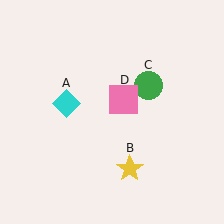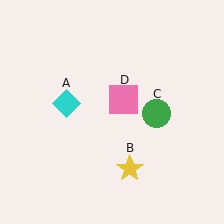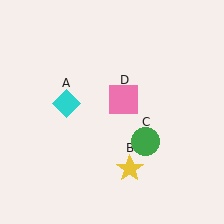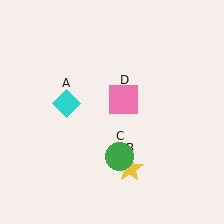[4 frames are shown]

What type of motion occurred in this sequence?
The green circle (object C) rotated clockwise around the center of the scene.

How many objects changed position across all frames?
1 object changed position: green circle (object C).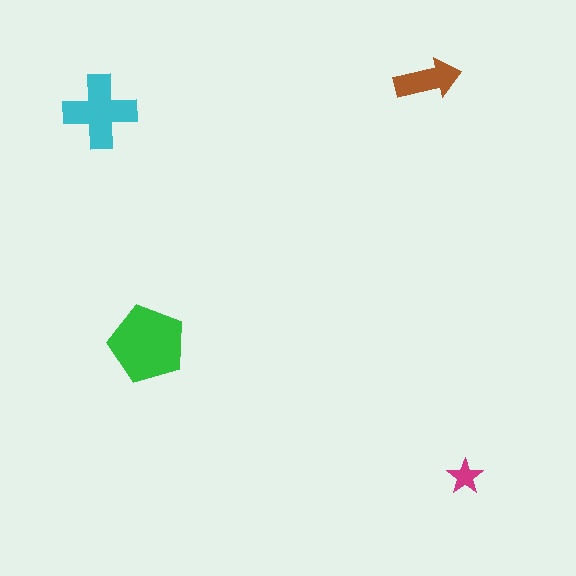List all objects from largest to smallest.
The green pentagon, the cyan cross, the brown arrow, the magenta star.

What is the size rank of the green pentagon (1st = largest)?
1st.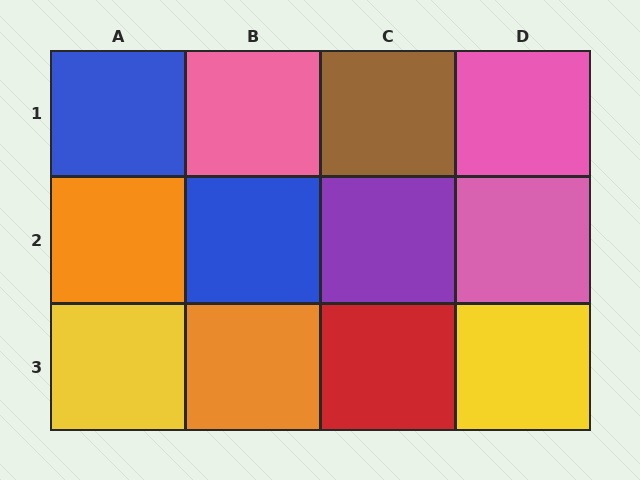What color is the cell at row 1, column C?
Brown.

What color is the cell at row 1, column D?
Pink.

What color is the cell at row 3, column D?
Yellow.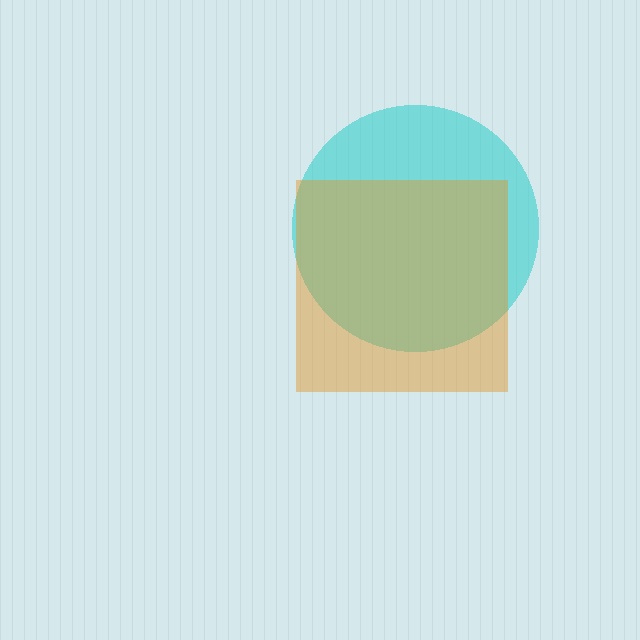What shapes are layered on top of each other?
The layered shapes are: a cyan circle, an orange square.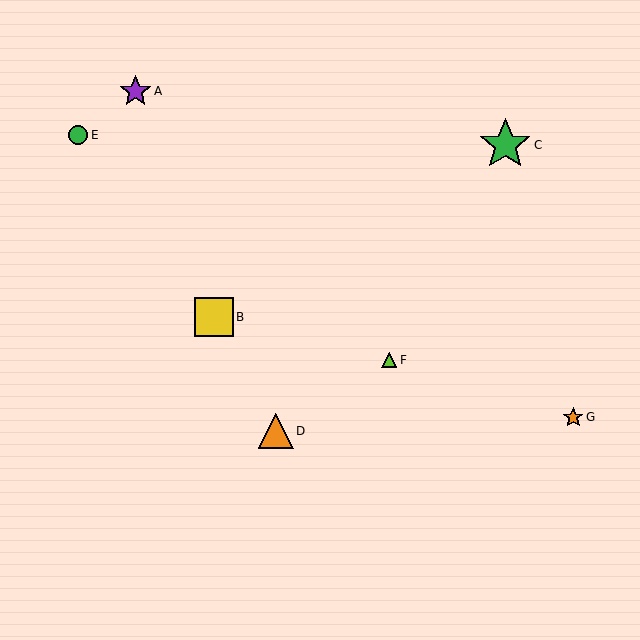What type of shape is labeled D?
Shape D is an orange triangle.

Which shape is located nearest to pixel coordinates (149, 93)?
The purple star (labeled A) at (136, 91) is nearest to that location.